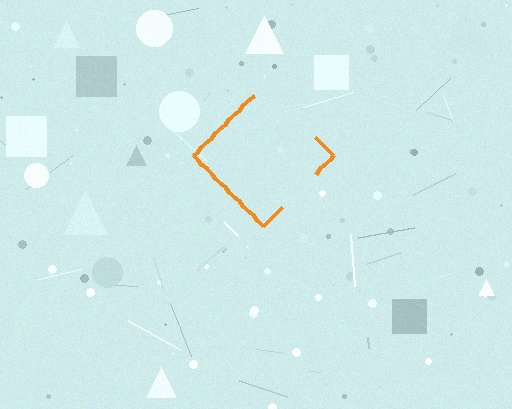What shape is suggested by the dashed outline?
The dashed outline suggests a diamond.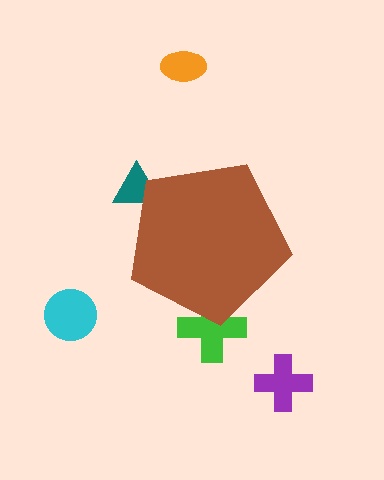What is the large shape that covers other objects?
A brown pentagon.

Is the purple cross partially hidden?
No, the purple cross is fully visible.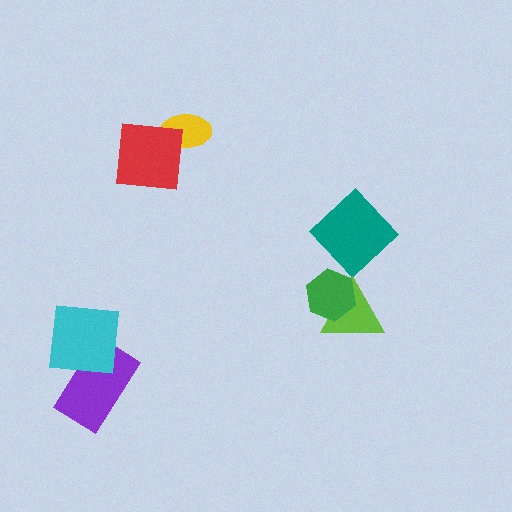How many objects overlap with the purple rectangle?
1 object overlaps with the purple rectangle.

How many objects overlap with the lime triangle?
1 object overlaps with the lime triangle.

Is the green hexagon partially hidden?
No, no other shape covers it.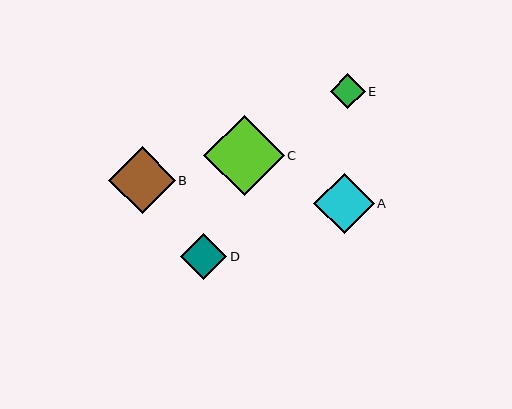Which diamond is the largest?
Diamond C is the largest with a size of approximately 81 pixels.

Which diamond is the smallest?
Diamond E is the smallest with a size of approximately 35 pixels.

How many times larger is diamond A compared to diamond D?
Diamond A is approximately 1.3 times the size of diamond D.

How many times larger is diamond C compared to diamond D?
Diamond C is approximately 1.7 times the size of diamond D.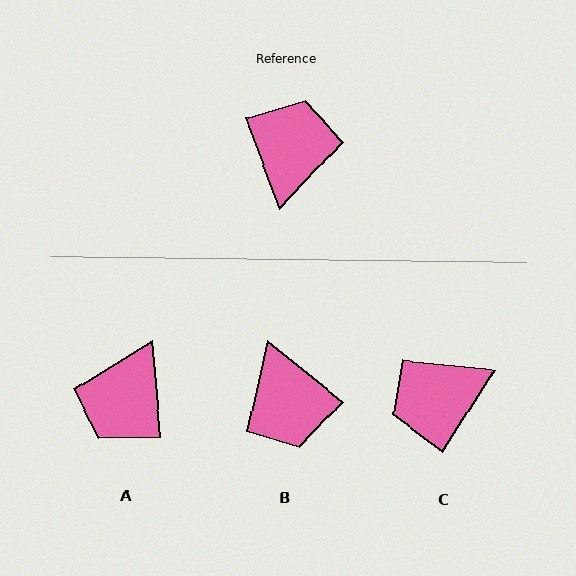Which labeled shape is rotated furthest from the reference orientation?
A, about 165 degrees away.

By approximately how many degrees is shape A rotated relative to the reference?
Approximately 165 degrees counter-clockwise.